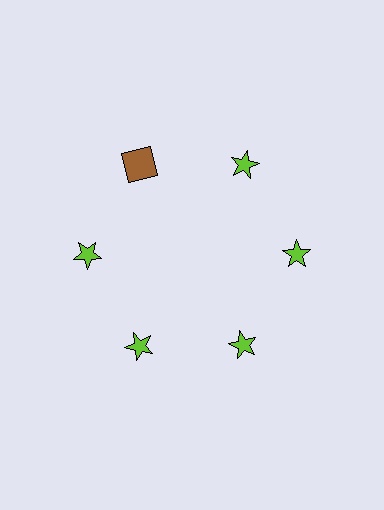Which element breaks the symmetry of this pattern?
The brown square at roughly the 11 o'clock position breaks the symmetry. All other shapes are lime stars.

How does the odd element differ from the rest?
It differs in both color (brown instead of lime) and shape (square instead of star).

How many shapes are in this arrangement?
There are 6 shapes arranged in a ring pattern.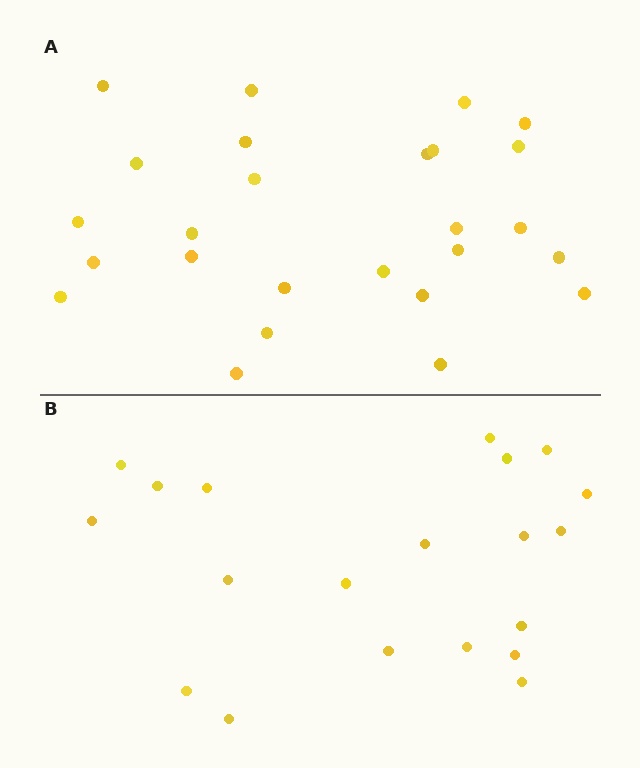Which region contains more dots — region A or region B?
Region A (the top region) has more dots.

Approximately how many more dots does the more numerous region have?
Region A has about 6 more dots than region B.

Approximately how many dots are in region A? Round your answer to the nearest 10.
About 30 dots. (The exact count is 26, which rounds to 30.)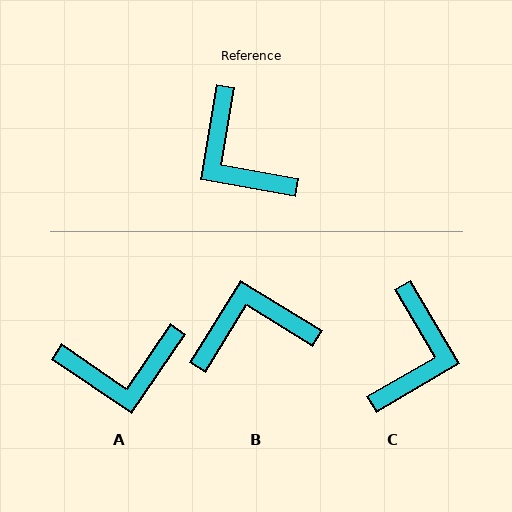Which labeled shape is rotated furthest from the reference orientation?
C, about 130 degrees away.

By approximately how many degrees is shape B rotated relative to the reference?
Approximately 111 degrees clockwise.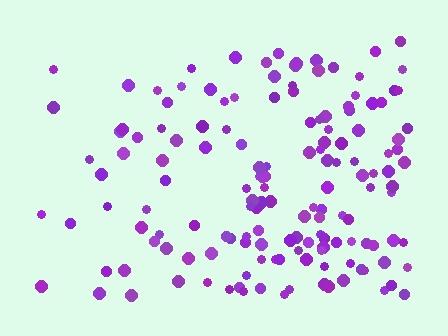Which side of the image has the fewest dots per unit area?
The left.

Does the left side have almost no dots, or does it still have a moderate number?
Still a moderate number, just noticeably fewer than the right.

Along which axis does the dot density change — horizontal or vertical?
Horizontal.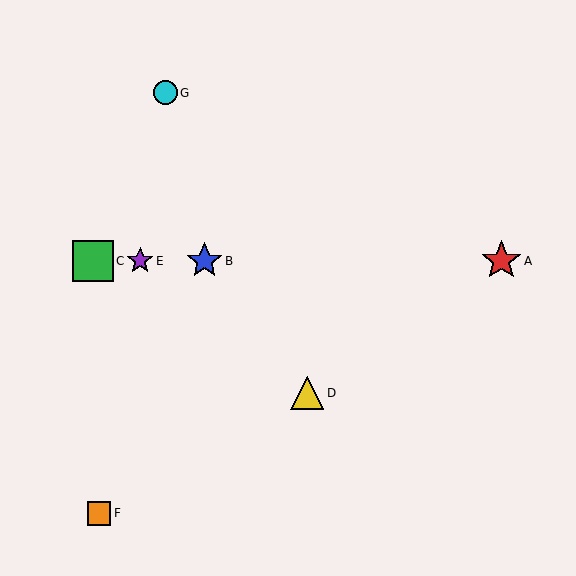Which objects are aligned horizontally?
Objects A, B, C, E are aligned horizontally.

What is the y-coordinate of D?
Object D is at y≈393.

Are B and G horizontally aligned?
No, B is at y≈261 and G is at y≈93.